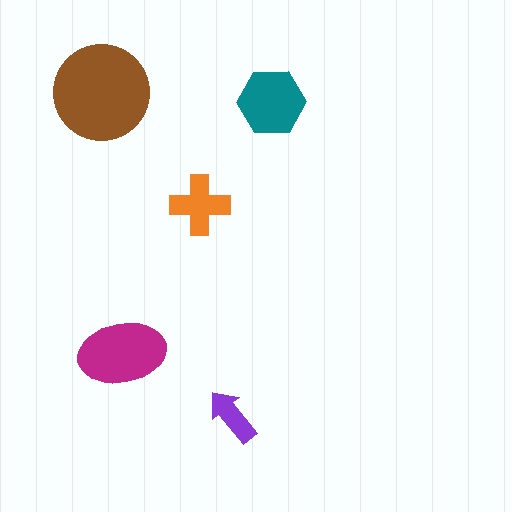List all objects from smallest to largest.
The purple arrow, the orange cross, the teal hexagon, the magenta ellipse, the brown circle.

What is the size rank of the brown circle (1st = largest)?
1st.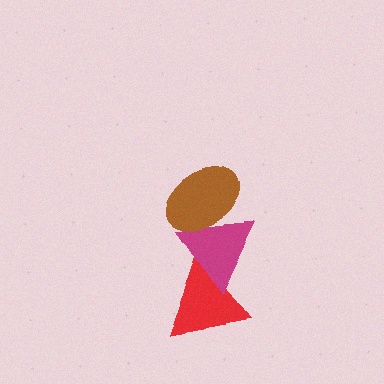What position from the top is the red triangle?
The red triangle is 3rd from the top.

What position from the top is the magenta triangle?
The magenta triangle is 2nd from the top.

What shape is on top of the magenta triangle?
The brown ellipse is on top of the magenta triangle.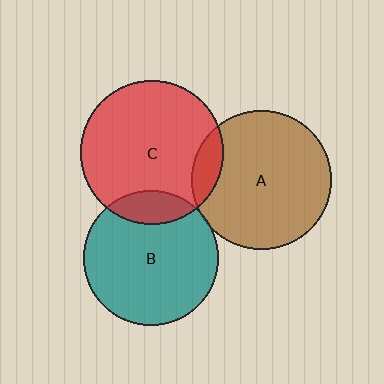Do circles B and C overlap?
Yes.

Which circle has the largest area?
Circle C (red).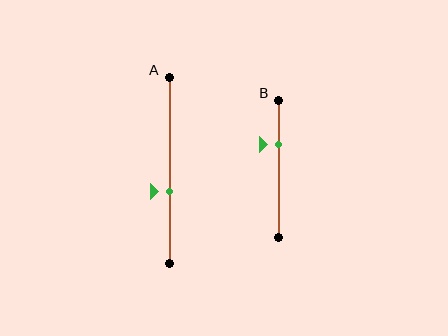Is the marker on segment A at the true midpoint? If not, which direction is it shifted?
No, the marker on segment A is shifted downward by about 11% of the segment length.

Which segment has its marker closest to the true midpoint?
Segment A has its marker closest to the true midpoint.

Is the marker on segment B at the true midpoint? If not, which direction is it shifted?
No, the marker on segment B is shifted upward by about 18% of the segment length.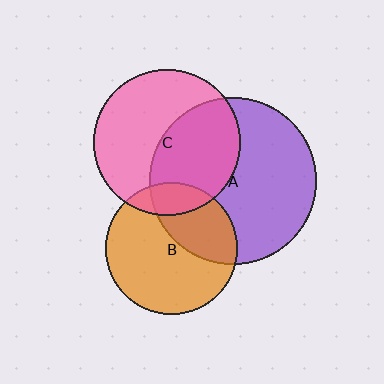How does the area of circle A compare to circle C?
Approximately 1.3 times.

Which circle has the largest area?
Circle A (purple).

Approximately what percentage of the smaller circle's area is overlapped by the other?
Approximately 15%.